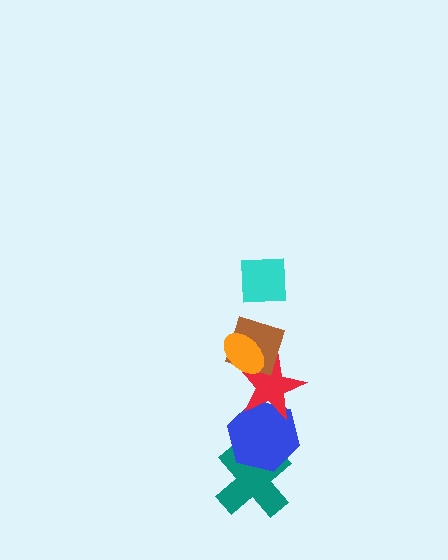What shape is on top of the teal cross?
The blue hexagon is on top of the teal cross.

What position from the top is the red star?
The red star is 4th from the top.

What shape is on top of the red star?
The brown diamond is on top of the red star.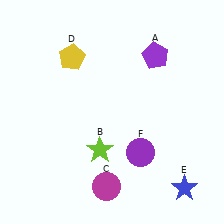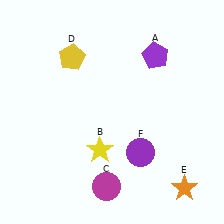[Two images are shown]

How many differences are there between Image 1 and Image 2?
There are 2 differences between the two images.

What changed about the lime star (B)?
In Image 1, B is lime. In Image 2, it changed to yellow.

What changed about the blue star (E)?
In Image 1, E is blue. In Image 2, it changed to orange.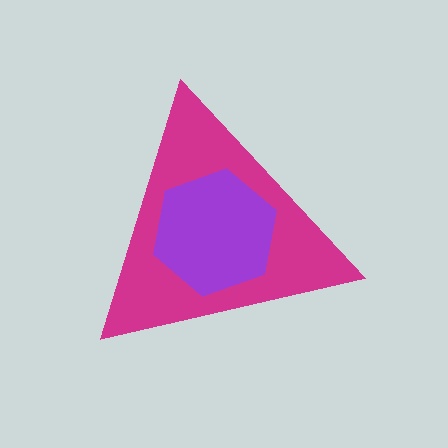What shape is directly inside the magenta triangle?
The purple hexagon.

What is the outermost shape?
The magenta triangle.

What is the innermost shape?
The purple hexagon.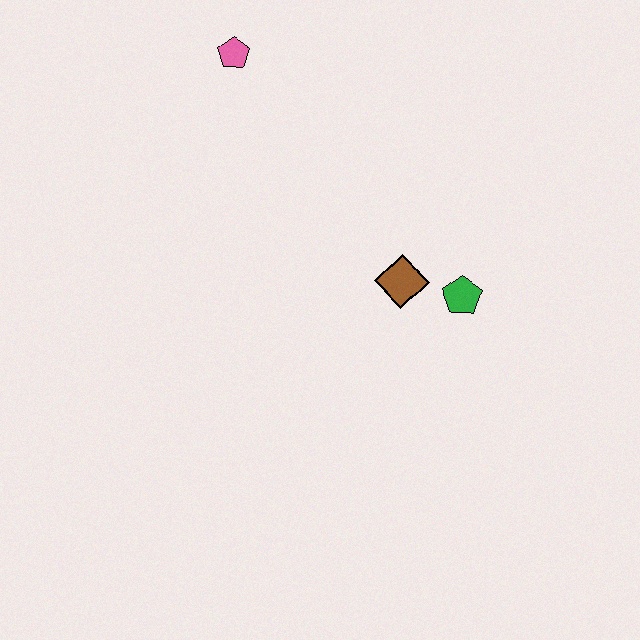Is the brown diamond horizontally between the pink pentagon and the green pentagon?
Yes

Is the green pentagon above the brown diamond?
No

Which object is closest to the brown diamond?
The green pentagon is closest to the brown diamond.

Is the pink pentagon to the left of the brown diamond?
Yes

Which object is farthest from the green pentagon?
The pink pentagon is farthest from the green pentagon.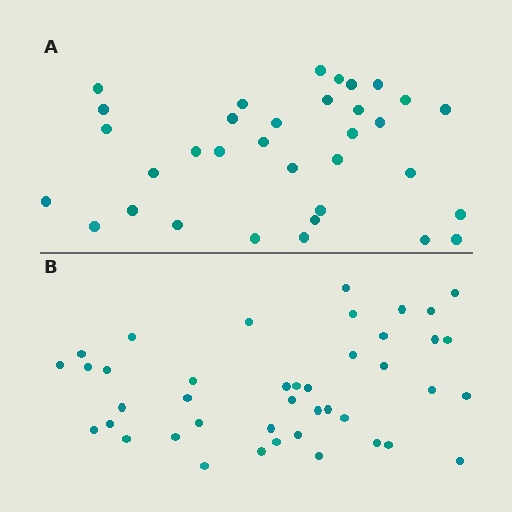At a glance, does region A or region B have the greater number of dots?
Region B (the bottom region) has more dots.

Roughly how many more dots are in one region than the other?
Region B has roughly 8 or so more dots than region A.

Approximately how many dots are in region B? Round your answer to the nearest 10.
About 40 dots. (The exact count is 42, which rounds to 40.)